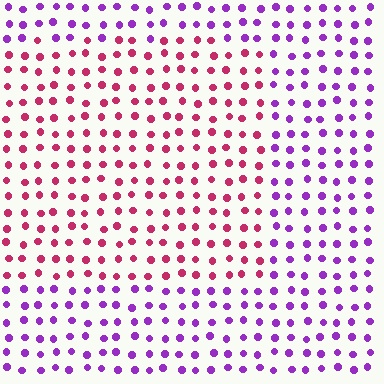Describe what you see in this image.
The image is filled with small purple elements in a uniform arrangement. A rectangle-shaped region is visible where the elements are tinted to a slightly different hue, forming a subtle color boundary.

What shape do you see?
I see a rectangle.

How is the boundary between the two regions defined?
The boundary is defined purely by a slight shift in hue (about 54 degrees). Spacing, size, and orientation are identical on both sides.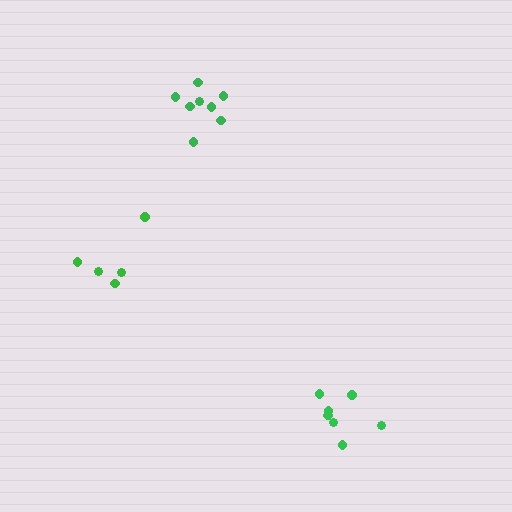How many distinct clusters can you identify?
There are 3 distinct clusters.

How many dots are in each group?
Group 1: 7 dots, Group 2: 5 dots, Group 3: 8 dots (20 total).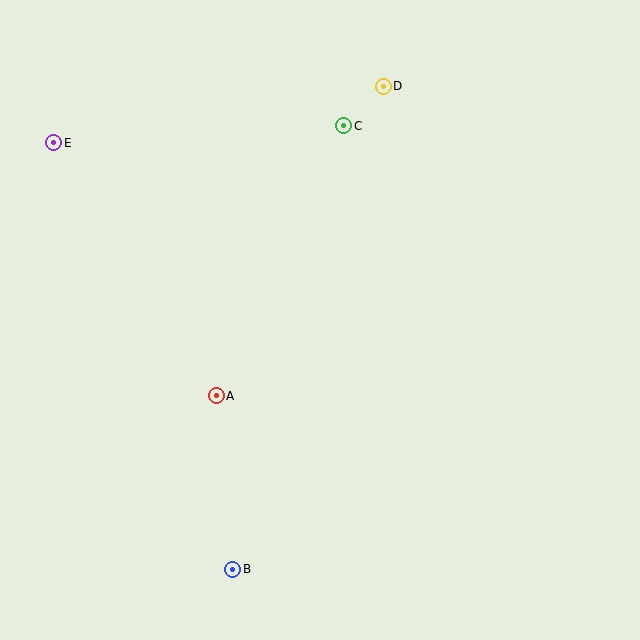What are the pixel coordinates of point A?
Point A is at (216, 396).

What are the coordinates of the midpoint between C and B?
The midpoint between C and B is at (288, 347).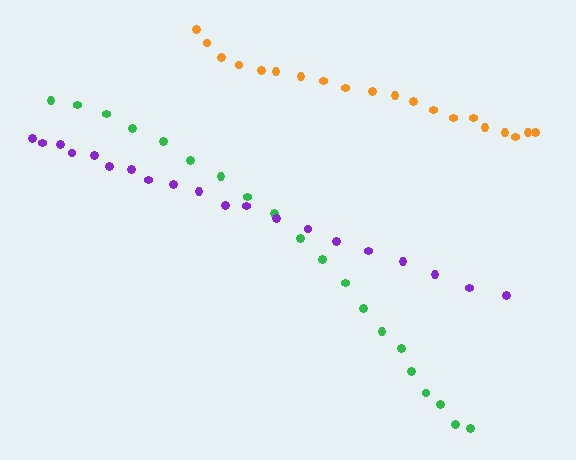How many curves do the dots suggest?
There are 3 distinct paths.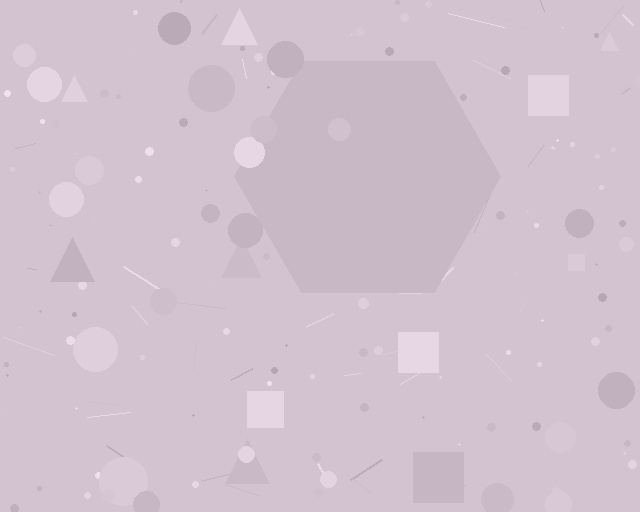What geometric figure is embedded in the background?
A hexagon is embedded in the background.